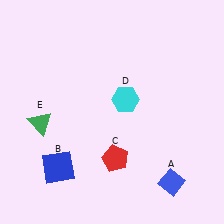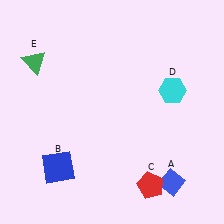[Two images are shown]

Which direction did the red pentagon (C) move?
The red pentagon (C) moved right.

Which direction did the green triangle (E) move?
The green triangle (E) moved up.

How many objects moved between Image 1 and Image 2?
3 objects moved between the two images.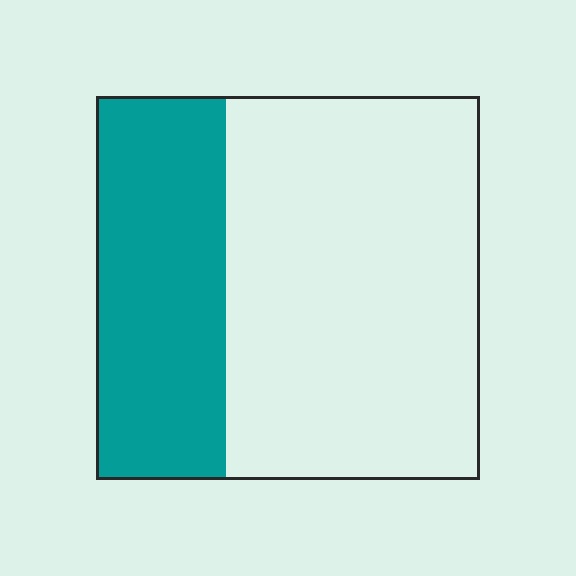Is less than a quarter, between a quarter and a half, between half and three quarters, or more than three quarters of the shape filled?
Between a quarter and a half.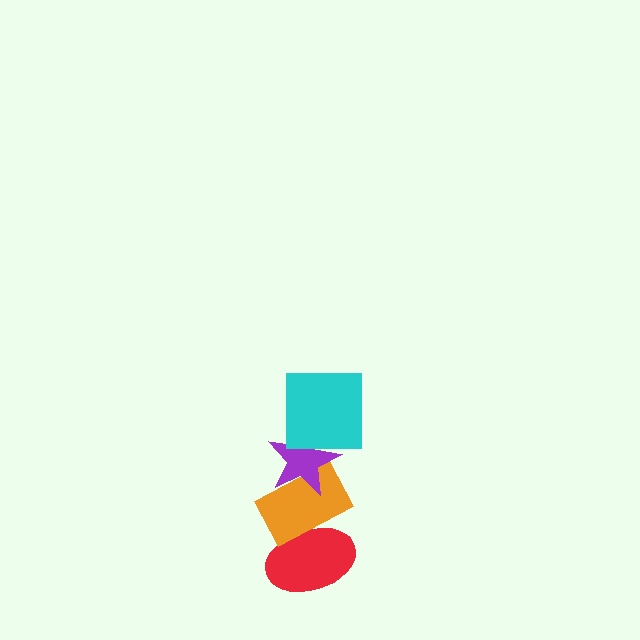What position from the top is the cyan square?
The cyan square is 1st from the top.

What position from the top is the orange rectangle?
The orange rectangle is 3rd from the top.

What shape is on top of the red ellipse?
The orange rectangle is on top of the red ellipse.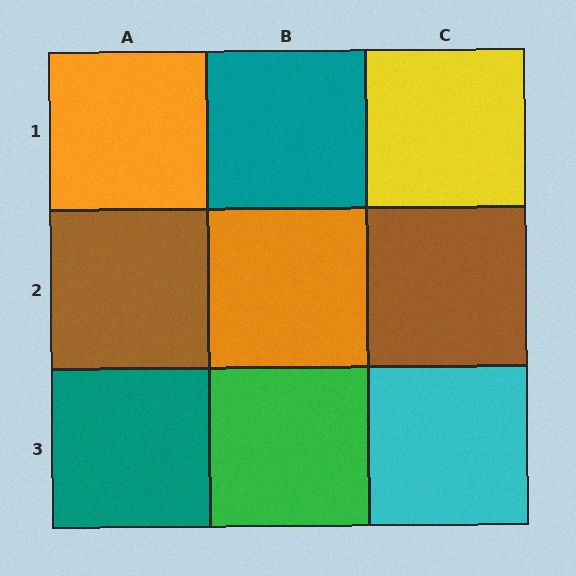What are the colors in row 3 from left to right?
Teal, green, cyan.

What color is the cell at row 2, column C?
Brown.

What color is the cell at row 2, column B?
Orange.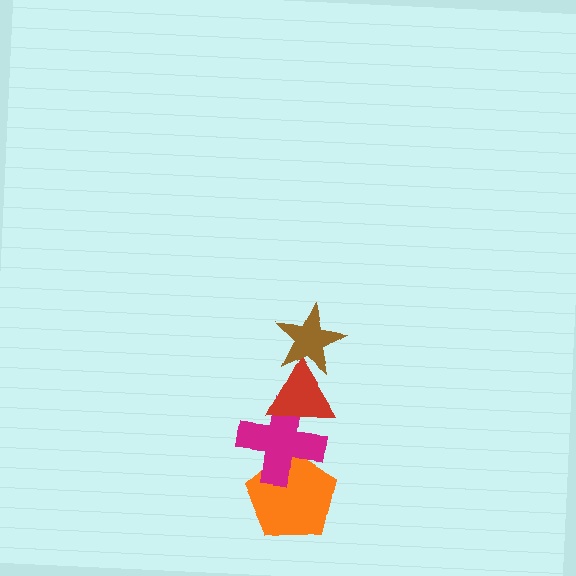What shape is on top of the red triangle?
The brown star is on top of the red triangle.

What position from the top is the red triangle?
The red triangle is 2nd from the top.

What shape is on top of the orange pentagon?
The magenta cross is on top of the orange pentagon.